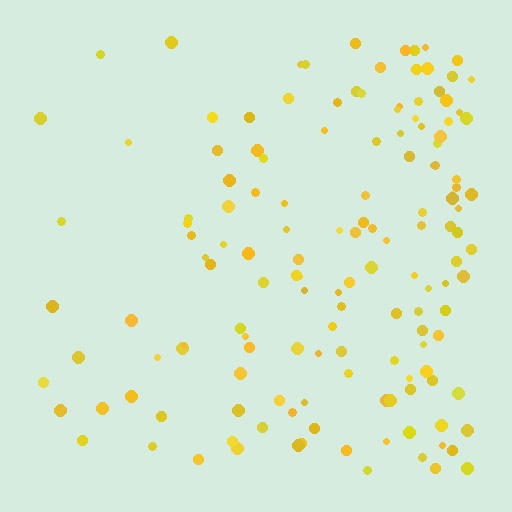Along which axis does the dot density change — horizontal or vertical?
Horizontal.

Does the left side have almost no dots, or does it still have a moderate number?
Still a moderate number, just noticeably fewer than the right.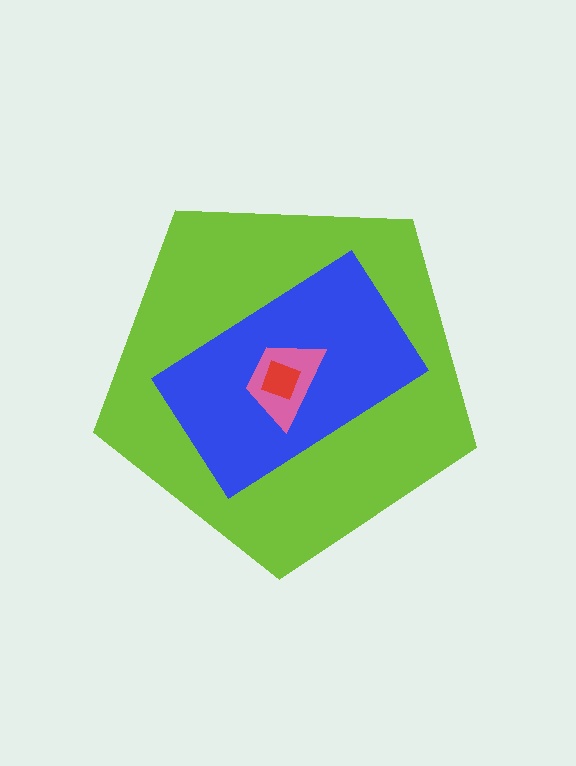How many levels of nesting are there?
4.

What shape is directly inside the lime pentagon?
The blue rectangle.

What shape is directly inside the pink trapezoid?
The red diamond.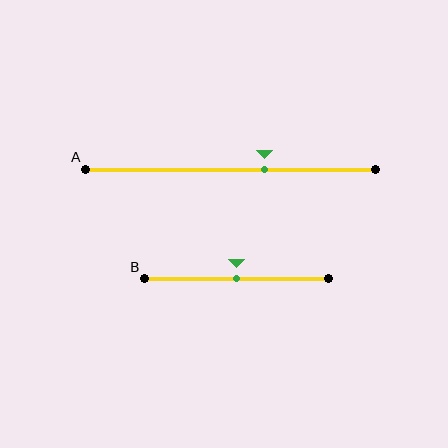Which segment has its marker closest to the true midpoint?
Segment B has its marker closest to the true midpoint.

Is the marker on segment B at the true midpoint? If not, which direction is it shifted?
Yes, the marker on segment B is at the true midpoint.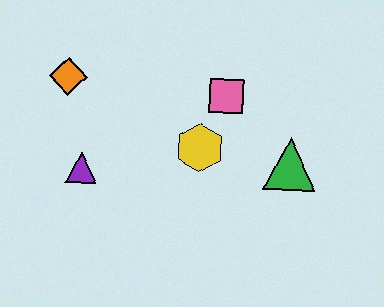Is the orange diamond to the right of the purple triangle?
No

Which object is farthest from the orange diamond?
The green triangle is farthest from the orange diamond.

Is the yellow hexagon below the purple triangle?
No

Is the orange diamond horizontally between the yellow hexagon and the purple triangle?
No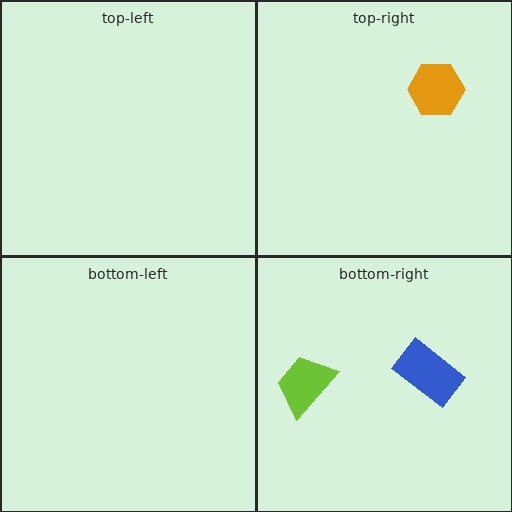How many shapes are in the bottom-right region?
2.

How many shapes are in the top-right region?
1.